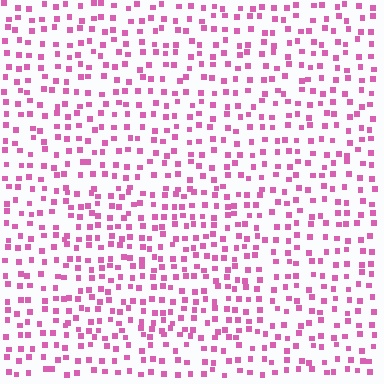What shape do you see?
I see a rectangle.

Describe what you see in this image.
The image contains small pink elements arranged at two different densities. A rectangle-shaped region is visible where the elements are more densely packed than the surrounding area.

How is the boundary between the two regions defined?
The boundary is defined by a change in element density (approximately 1.3x ratio). All elements are the same color, size, and shape.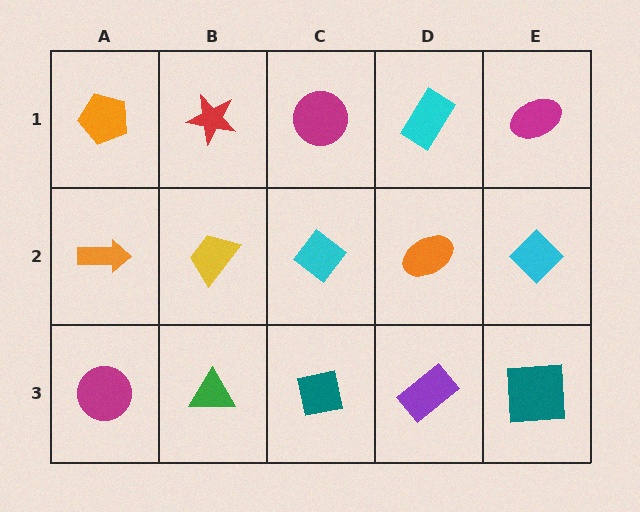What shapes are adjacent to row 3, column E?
A cyan diamond (row 2, column E), a purple rectangle (row 3, column D).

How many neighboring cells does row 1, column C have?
3.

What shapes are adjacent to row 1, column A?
An orange arrow (row 2, column A), a red star (row 1, column B).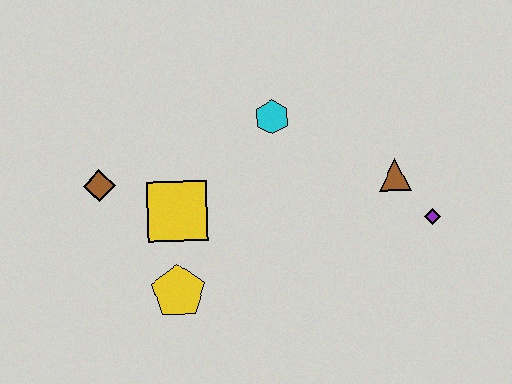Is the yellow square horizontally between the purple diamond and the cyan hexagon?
No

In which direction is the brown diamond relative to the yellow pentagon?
The brown diamond is above the yellow pentagon.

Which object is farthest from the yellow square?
The purple diamond is farthest from the yellow square.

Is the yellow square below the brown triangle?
Yes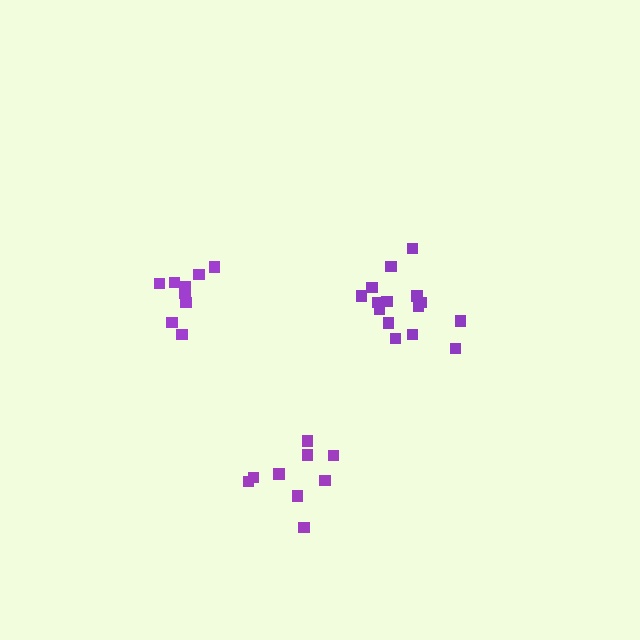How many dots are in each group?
Group 1: 15 dots, Group 2: 9 dots, Group 3: 9 dots (33 total).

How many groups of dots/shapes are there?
There are 3 groups.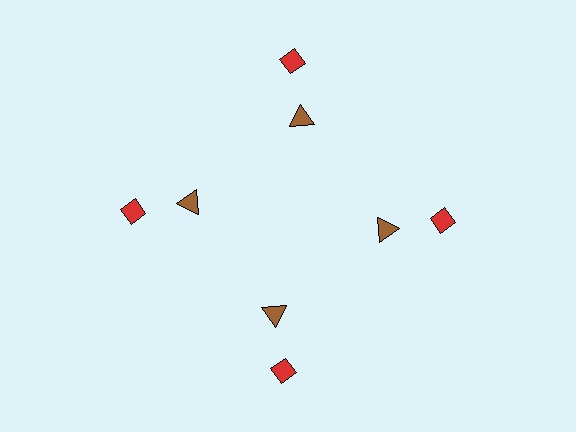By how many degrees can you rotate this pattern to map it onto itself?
The pattern maps onto itself every 90 degrees of rotation.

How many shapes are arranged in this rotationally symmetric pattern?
There are 8 shapes, arranged in 4 groups of 2.